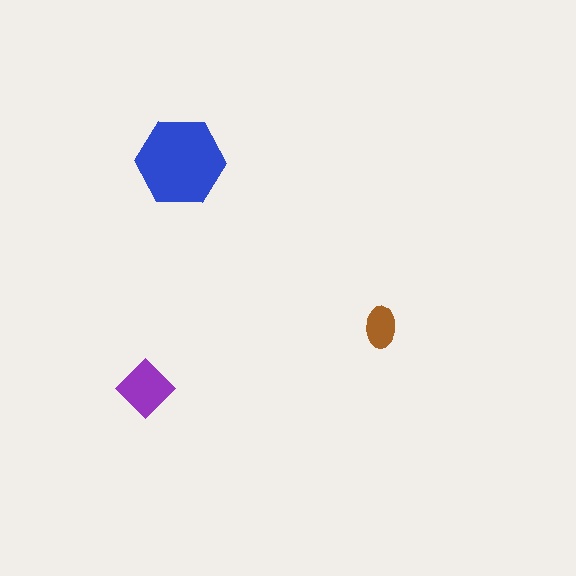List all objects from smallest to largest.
The brown ellipse, the purple diamond, the blue hexagon.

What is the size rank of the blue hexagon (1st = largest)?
1st.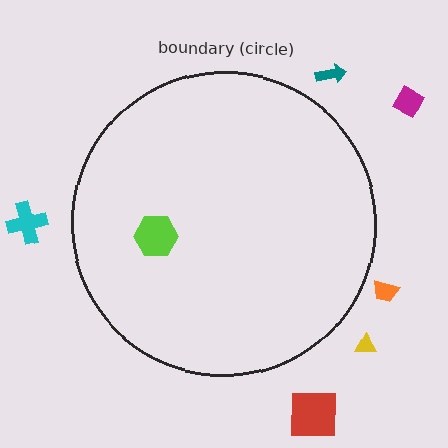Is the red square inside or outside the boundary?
Outside.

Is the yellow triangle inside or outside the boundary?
Outside.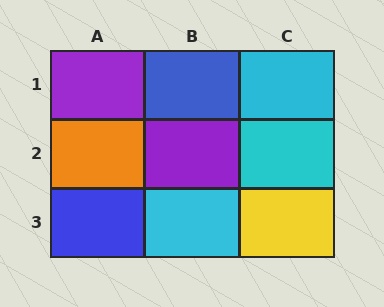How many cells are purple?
2 cells are purple.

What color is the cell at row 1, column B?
Blue.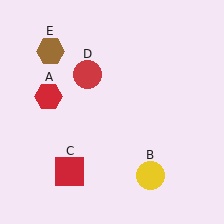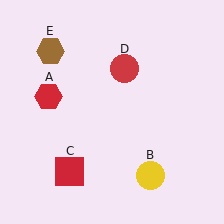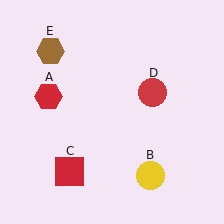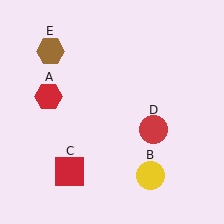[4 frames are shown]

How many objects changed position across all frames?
1 object changed position: red circle (object D).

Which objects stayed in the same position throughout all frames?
Red hexagon (object A) and yellow circle (object B) and red square (object C) and brown hexagon (object E) remained stationary.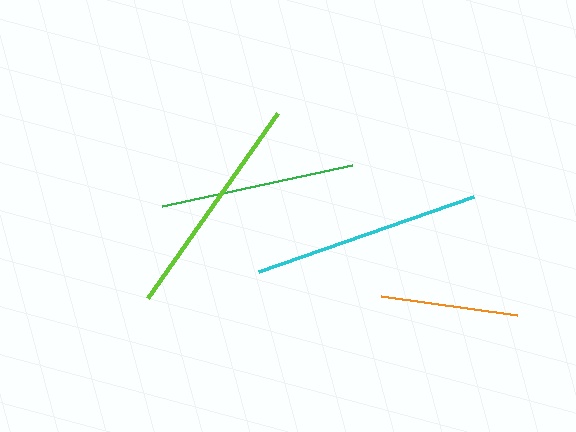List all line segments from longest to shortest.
From longest to shortest: cyan, lime, green, orange.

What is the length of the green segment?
The green segment is approximately 194 pixels long.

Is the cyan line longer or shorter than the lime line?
The cyan line is longer than the lime line.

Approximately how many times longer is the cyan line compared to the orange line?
The cyan line is approximately 1.6 times the length of the orange line.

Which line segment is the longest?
The cyan line is the longest at approximately 228 pixels.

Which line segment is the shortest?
The orange line is the shortest at approximately 138 pixels.